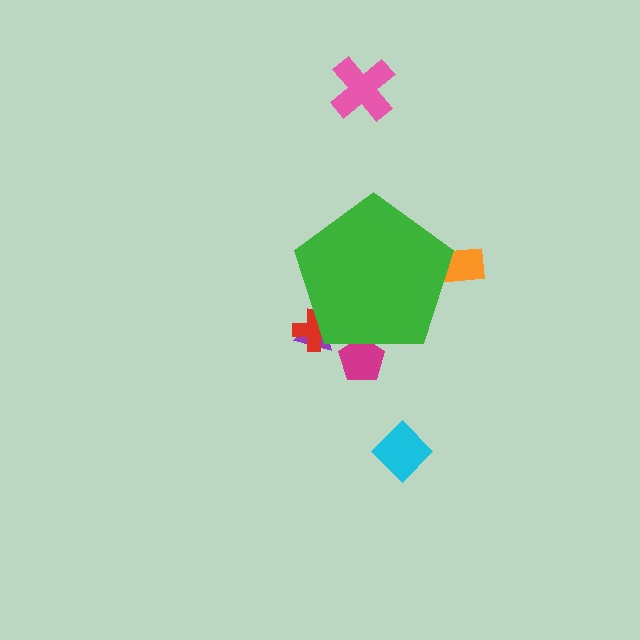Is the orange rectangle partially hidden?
Yes, the orange rectangle is partially hidden behind the green pentagon.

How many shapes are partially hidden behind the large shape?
4 shapes are partially hidden.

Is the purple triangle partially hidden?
Yes, the purple triangle is partially hidden behind the green pentagon.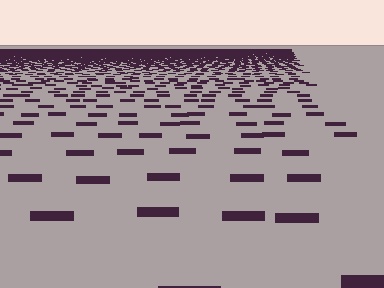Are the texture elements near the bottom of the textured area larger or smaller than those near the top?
Larger. Near the bottom, elements are closer to the viewer and appear at a bigger on-screen size.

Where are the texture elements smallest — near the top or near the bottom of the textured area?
Near the top.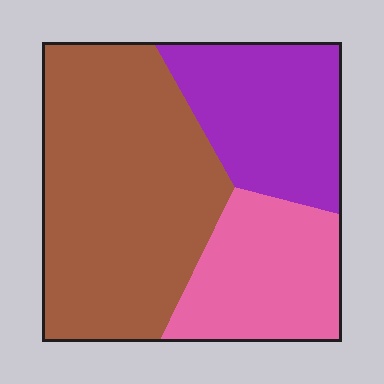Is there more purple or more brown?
Brown.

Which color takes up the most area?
Brown, at roughly 50%.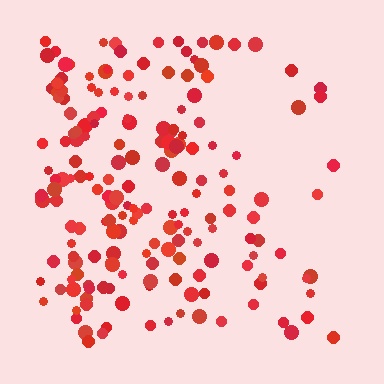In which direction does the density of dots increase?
From right to left, with the left side densest.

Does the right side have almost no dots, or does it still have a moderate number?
Still a moderate number, just noticeably fewer than the left.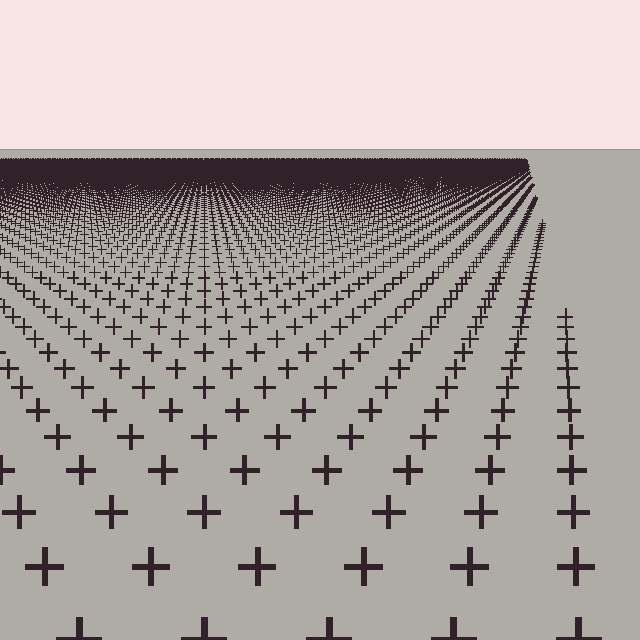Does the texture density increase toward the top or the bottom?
Density increases toward the top.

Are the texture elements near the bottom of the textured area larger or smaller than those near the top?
Larger. Near the bottom, elements are closer to the viewer and appear at a bigger on-screen size.